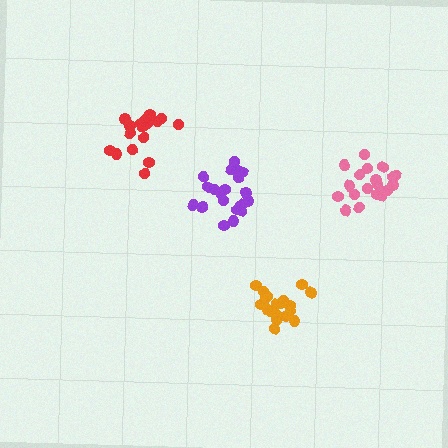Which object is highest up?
The red cluster is topmost.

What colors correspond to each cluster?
The clusters are colored: pink, purple, red, orange.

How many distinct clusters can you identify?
There are 4 distinct clusters.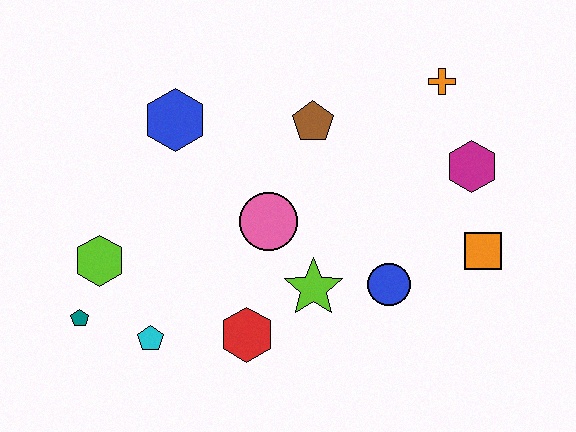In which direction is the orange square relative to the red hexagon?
The orange square is to the right of the red hexagon.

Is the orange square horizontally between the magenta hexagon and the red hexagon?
No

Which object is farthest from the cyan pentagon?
The orange cross is farthest from the cyan pentagon.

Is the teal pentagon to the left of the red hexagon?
Yes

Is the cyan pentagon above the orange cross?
No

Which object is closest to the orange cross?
The magenta hexagon is closest to the orange cross.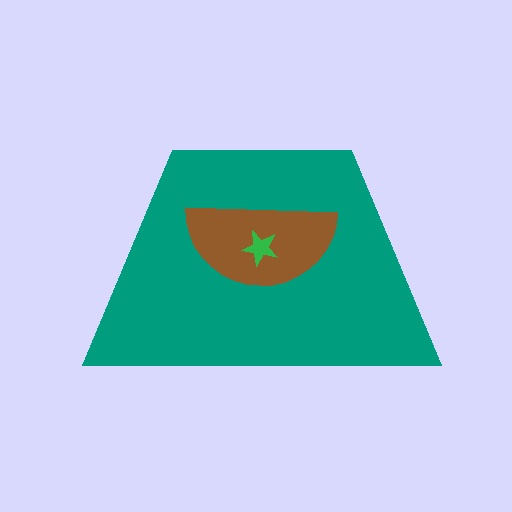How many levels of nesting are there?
3.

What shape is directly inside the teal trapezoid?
The brown semicircle.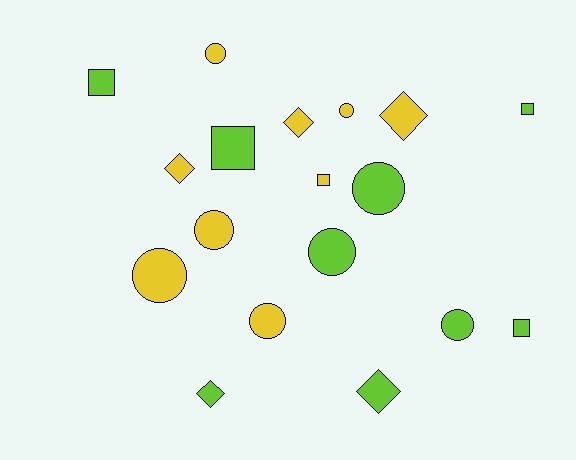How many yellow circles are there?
There are 5 yellow circles.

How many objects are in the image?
There are 18 objects.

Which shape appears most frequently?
Circle, with 8 objects.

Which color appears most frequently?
Lime, with 9 objects.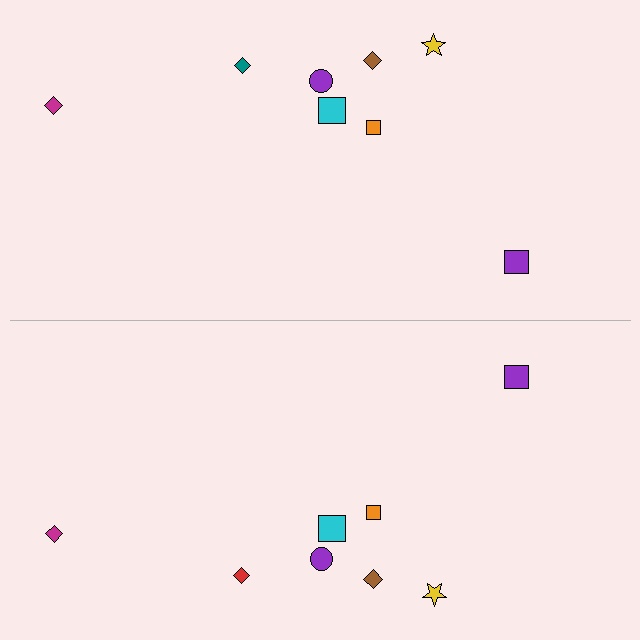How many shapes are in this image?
There are 16 shapes in this image.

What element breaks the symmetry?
The red diamond on the bottom side breaks the symmetry — its mirror counterpart is teal.